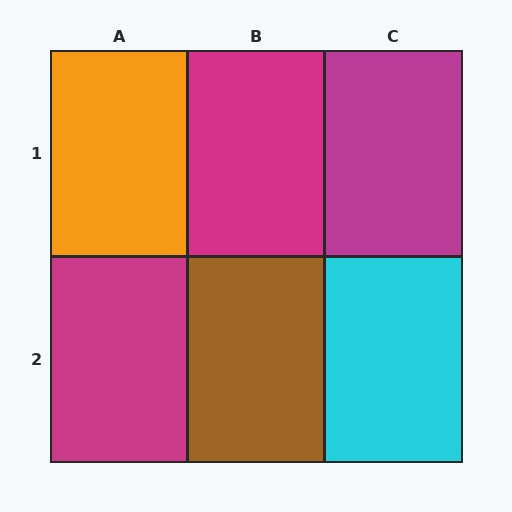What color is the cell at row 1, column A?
Orange.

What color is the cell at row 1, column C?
Magenta.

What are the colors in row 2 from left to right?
Magenta, brown, cyan.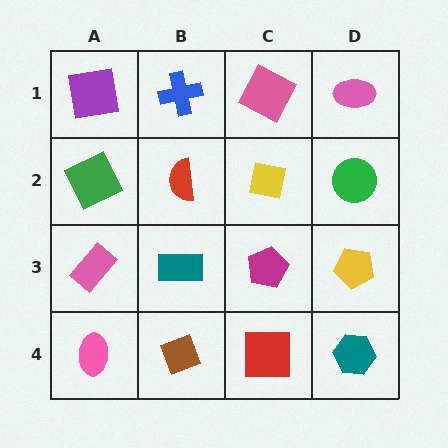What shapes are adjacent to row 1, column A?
A green square (row 2, column A), a blue cross (row 1, column B).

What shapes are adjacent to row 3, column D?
A green circle (row 2, column D), a teal hexagon (row 4, column D), a magenta pentagon (row 3, column C).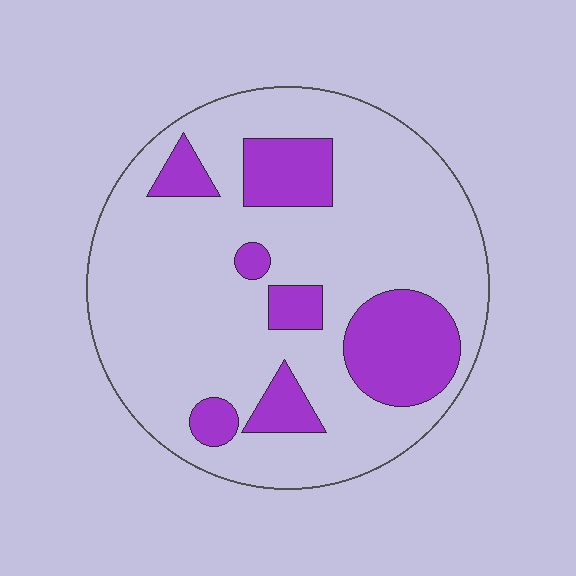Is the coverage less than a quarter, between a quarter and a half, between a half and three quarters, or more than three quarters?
Less than a quarter.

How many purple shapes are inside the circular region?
7.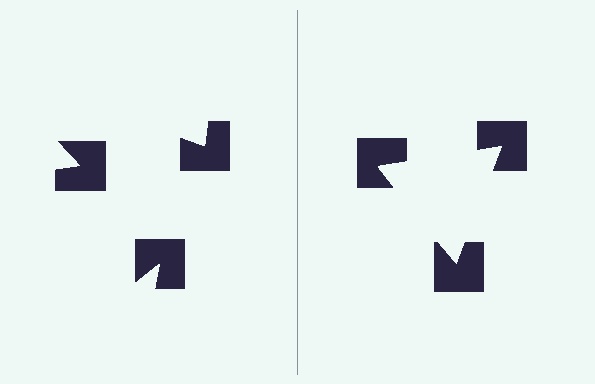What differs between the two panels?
The notched squares are positioned identically on both sides; only the wedge orientations differ. On the right they align to a triangle; on the left they are misaligned.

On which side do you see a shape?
An illusory triangle appears on the right side. On the left side the wedge cuts are rotated, so no coherent shape forms.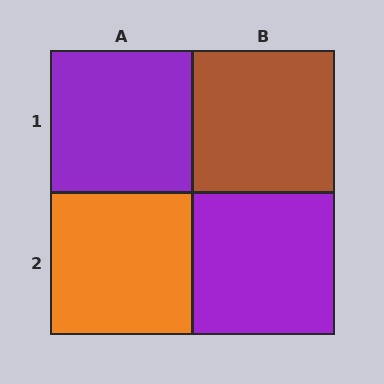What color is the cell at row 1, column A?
Purple.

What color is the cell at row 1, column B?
Brown.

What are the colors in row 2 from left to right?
Orange, purple.